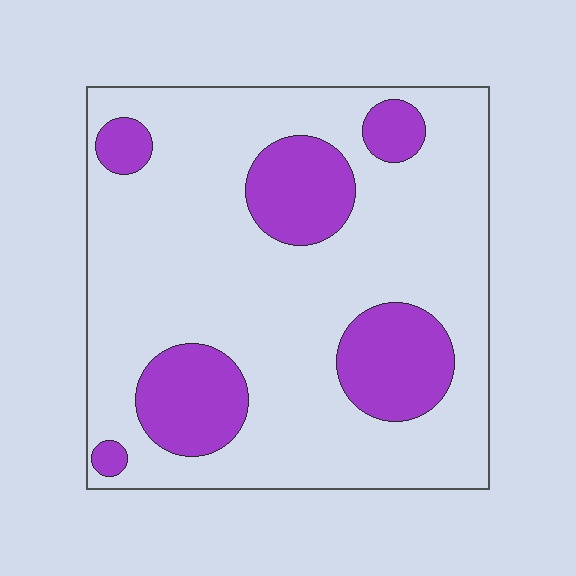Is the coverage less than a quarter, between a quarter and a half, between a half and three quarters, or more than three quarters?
Less than a quarter.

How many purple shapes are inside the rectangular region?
6.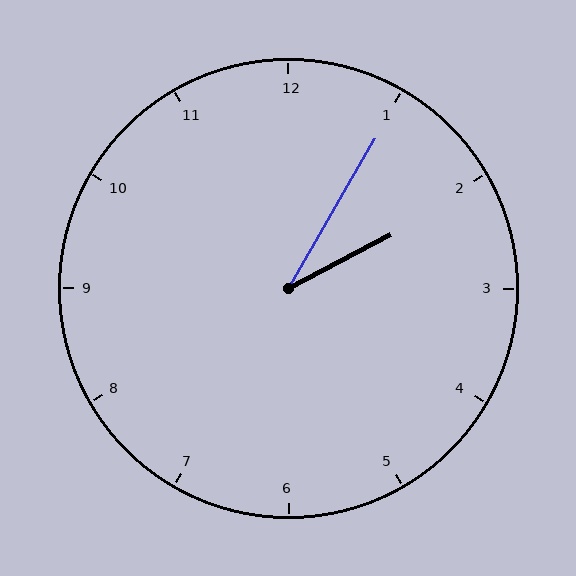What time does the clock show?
2:05.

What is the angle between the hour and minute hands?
Approximately 32 degrees.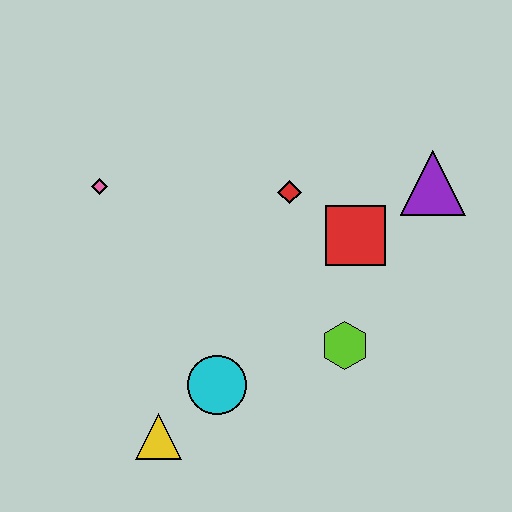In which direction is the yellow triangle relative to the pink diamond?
The yellow triangle is below the pink diamond.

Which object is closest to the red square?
The red diamond is closest to the red square.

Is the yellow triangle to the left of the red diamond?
Yes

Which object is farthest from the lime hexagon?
The pink diamond is farthest from the lime hexagon.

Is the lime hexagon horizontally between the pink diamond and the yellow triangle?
No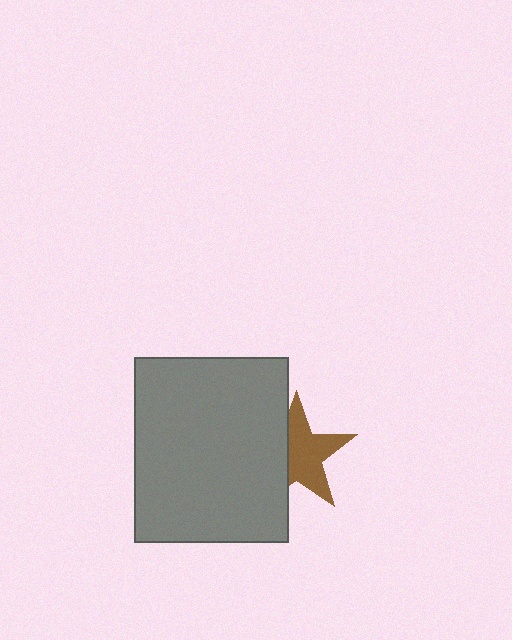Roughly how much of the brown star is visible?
About half of it is visible (roughly 62%).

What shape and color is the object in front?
The object in front is a gray rectangle.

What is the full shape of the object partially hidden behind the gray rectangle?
The partially hidden object is a brown star.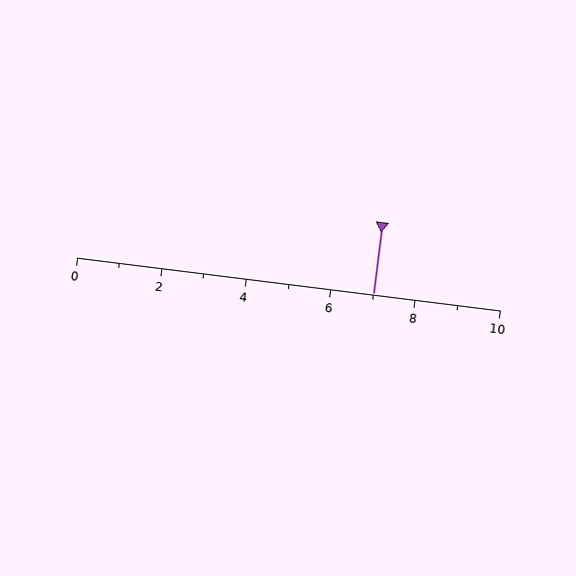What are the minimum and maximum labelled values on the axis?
The axis runs from 0 to 10.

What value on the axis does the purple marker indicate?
The marker indicates approximately 7.